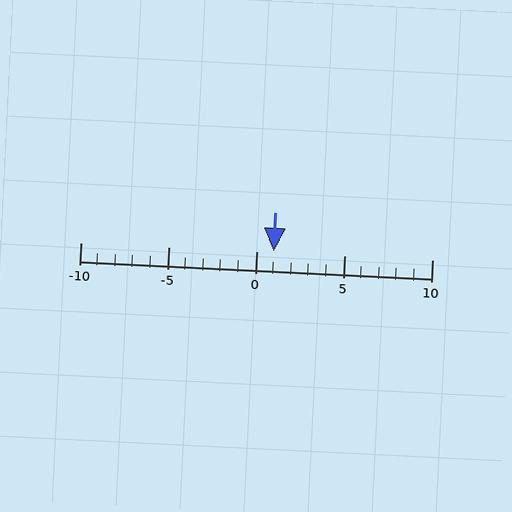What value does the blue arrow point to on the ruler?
The blue arrow points to approximately 1.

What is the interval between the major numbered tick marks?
The major tick marks are spaced 5 units apart.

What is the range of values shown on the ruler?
The ruler shows values from -10 to 10.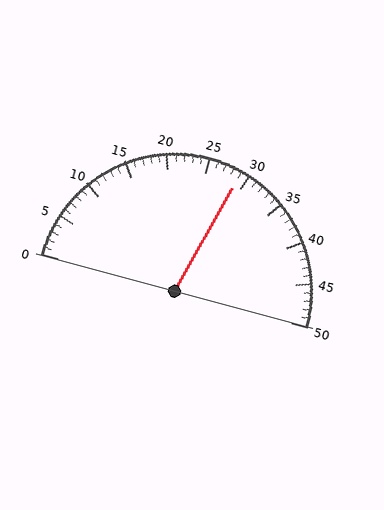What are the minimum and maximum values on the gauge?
The gauge ranges from 0 to 50.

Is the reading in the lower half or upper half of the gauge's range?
The reading is in the upper half of the range (0 to 50).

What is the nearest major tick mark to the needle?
The nearest major tick mark is 30.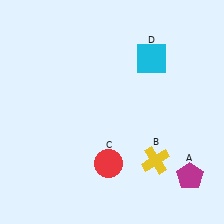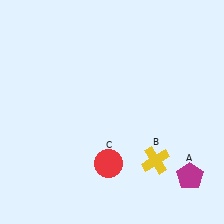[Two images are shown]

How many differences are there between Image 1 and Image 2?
There is 1 difference between the two images.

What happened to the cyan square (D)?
The cyan square (D) was removed in Image 2. It was in the top-right area of Image 1.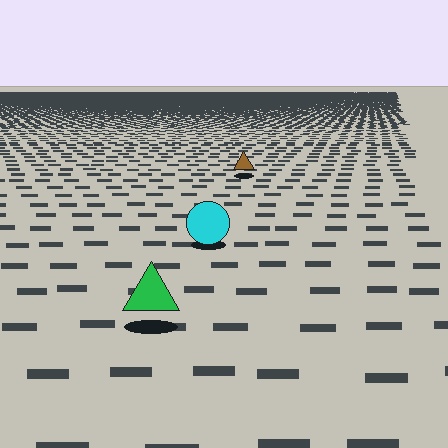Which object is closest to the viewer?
The green triangle is closest. The texture marks near it are larger and more spread out.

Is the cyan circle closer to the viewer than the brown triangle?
Yes. The cyan circle is closer — you can tell from the texture gradient: the ground texture is coarser near it.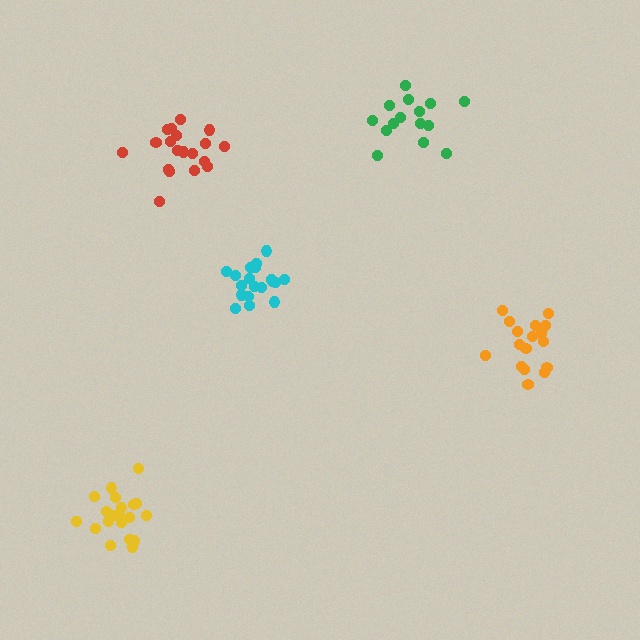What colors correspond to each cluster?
The clusters are colored: green, red, cyan, orange, yellow.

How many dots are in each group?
Group 1: 15 dots, Group 2: 19 dots, Group 3: 19 dots, Group 4: 17 dots, Group 5: 21 dots (91 total).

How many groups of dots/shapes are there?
There are 5 groups.